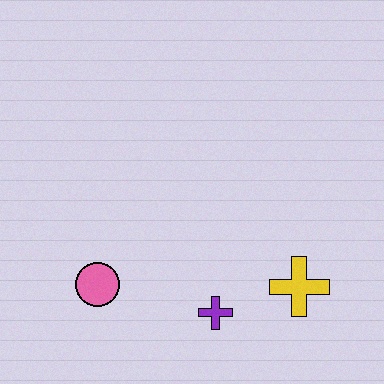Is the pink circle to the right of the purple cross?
No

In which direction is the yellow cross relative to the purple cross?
The yellow cross is to the right of the purple cross.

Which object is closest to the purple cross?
The yellow cross is closest to the purple cross.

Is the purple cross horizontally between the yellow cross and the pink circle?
Yes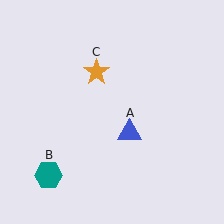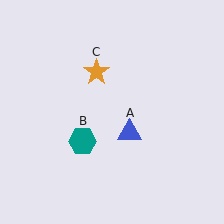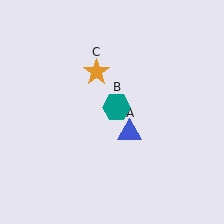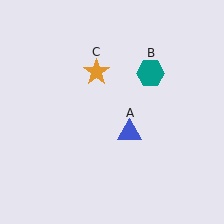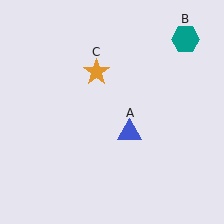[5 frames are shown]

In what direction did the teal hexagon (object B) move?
The teal hexagon (object B) moved up and to the right.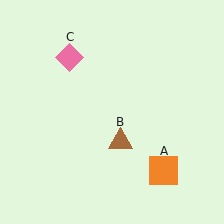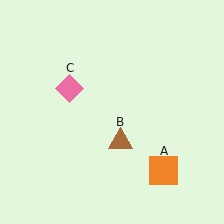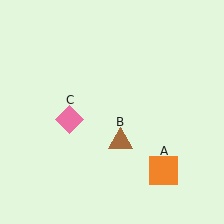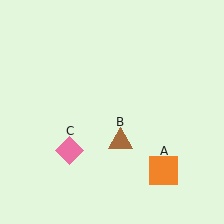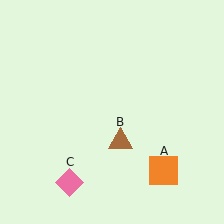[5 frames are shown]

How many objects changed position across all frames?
1 object changed position: pink diamond (object C).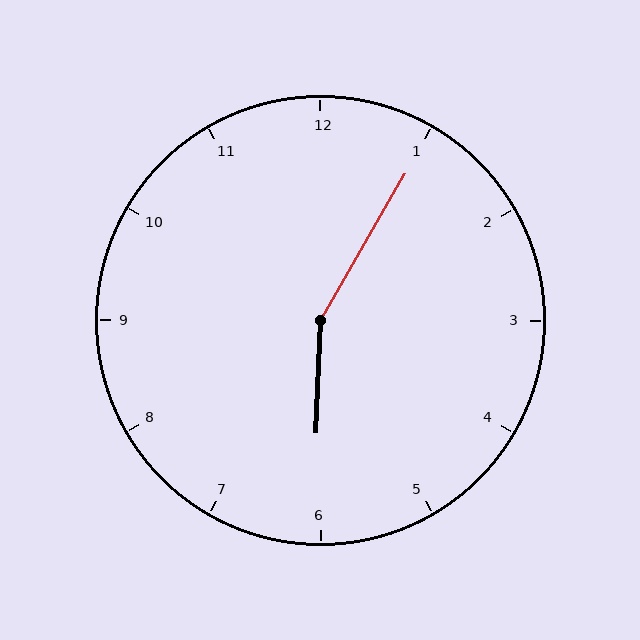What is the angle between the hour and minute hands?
Approximately 152 degrees.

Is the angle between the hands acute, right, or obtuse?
It is obtuse.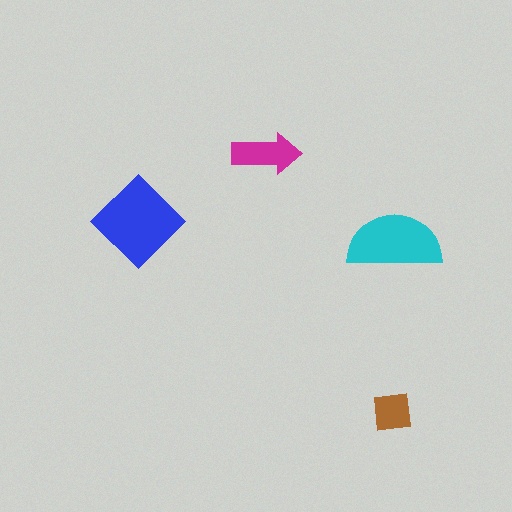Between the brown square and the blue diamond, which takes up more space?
The blue diamond.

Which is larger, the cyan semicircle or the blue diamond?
The blue diamond.